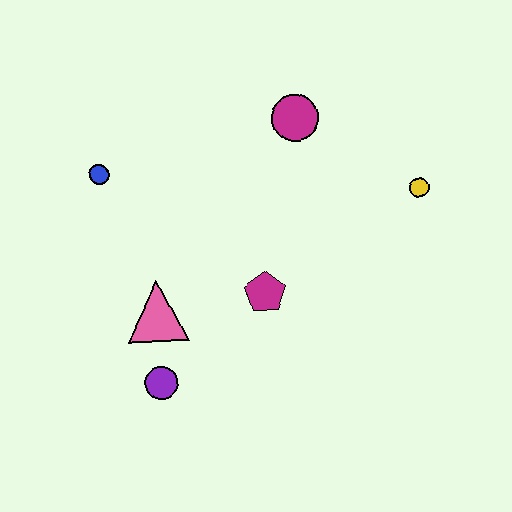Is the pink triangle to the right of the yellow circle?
No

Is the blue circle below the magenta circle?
Yes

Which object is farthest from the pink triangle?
The yellow circle is farthest from the pink triangle.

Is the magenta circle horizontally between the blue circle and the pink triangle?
No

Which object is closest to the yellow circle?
The magenta circle is closest to the yellow circle.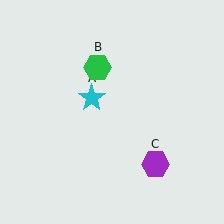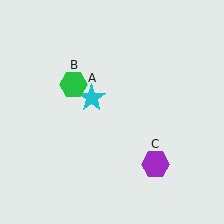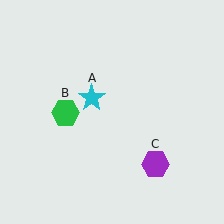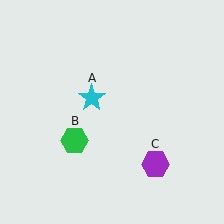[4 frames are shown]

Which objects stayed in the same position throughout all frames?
Cyan star (object A) and purple hexagon (object C) remained stationary.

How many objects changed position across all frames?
1 object changed position: green hexagon (object B).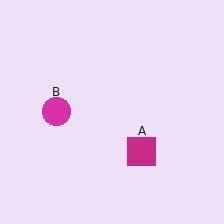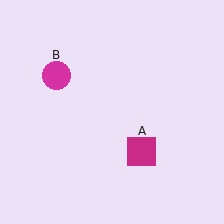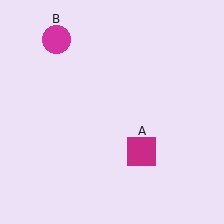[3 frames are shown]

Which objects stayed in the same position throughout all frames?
Magenta square (object A) remained stationary.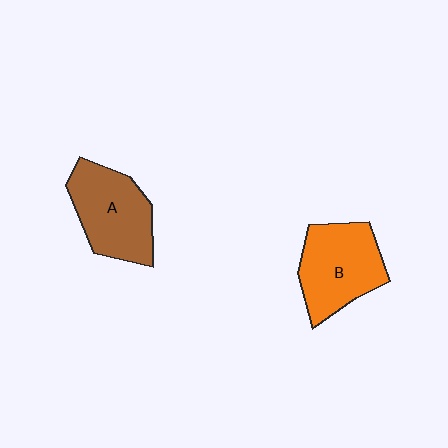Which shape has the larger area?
Shape B (orange).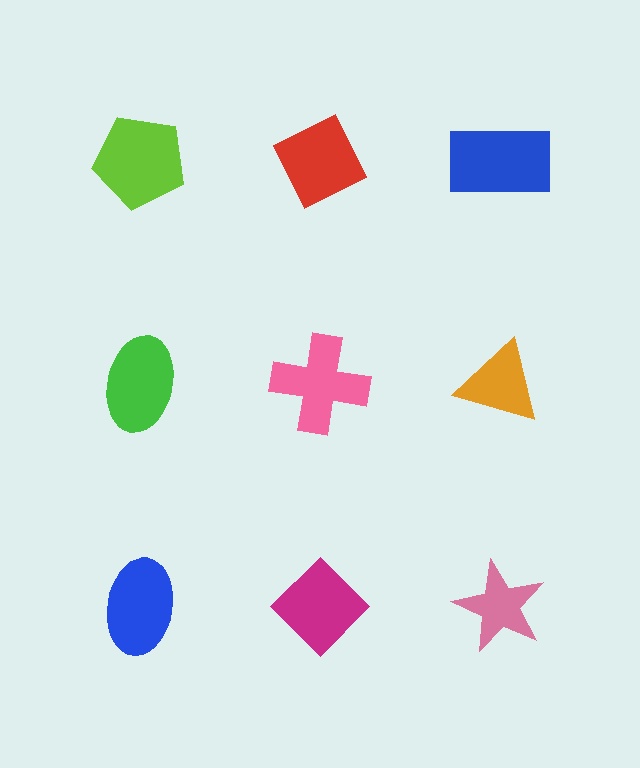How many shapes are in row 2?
3 shapes.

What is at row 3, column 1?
A blue ellipse.